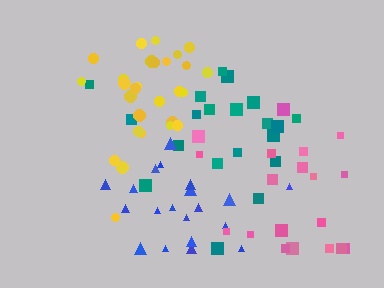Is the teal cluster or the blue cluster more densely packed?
Blue.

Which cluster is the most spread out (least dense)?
Pink.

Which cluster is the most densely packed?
Yellow.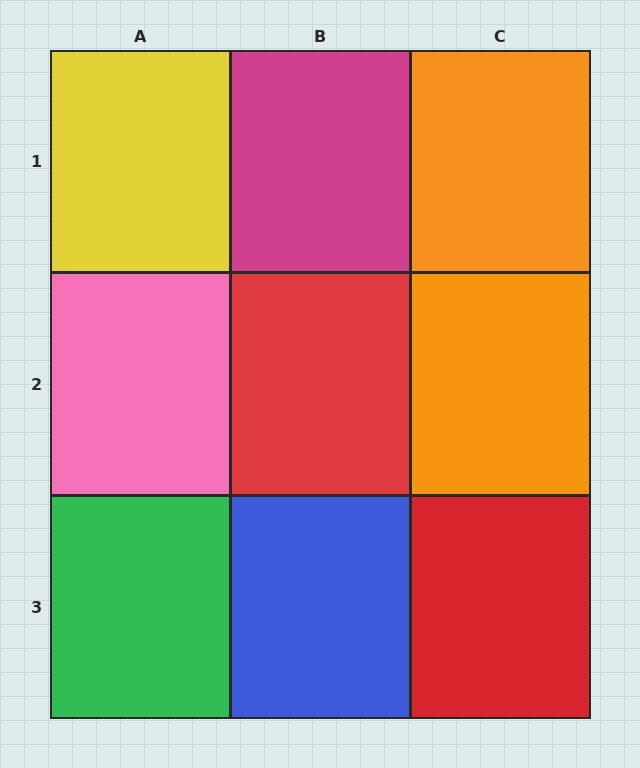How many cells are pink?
1 cell is pink.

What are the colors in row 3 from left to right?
Green, blue, red.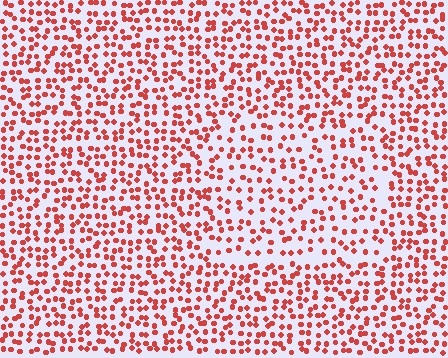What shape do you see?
I see a rectangle.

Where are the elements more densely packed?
The elements are more densely packed outside the rectangle boundary.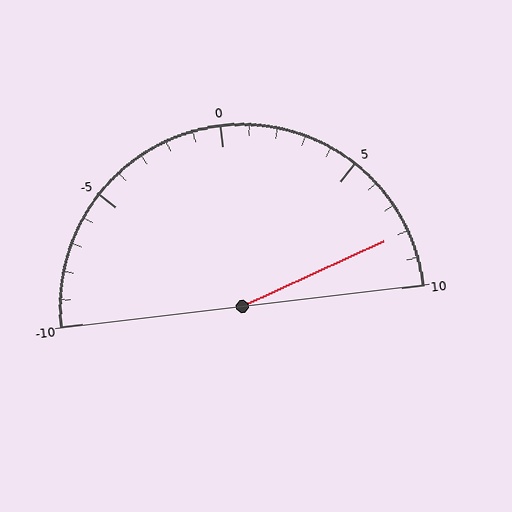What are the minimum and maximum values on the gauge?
The gauge ranges from -10 to 10.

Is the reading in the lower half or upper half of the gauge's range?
The reading is in the upper half of the range (-10 to 10).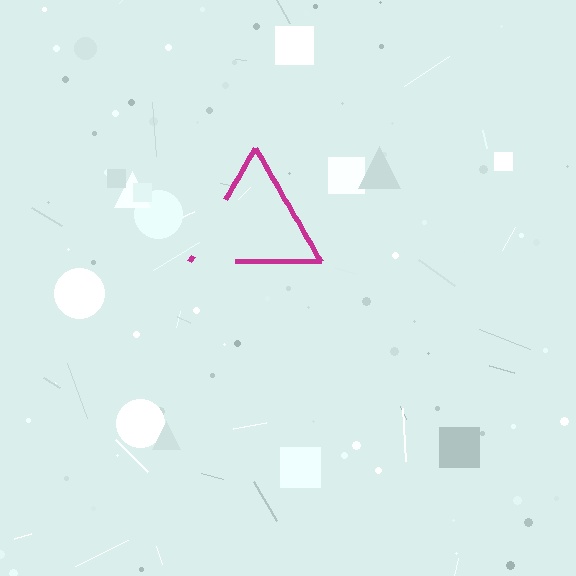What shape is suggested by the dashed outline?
The dashed outline suggests a triangle.